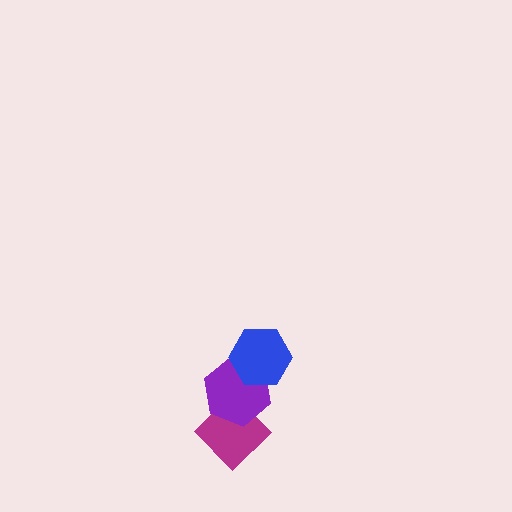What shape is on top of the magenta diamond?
The purple hexagon is on top of the magenta diamond.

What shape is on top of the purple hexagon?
The blue hexagon is on top of the purple hexagon.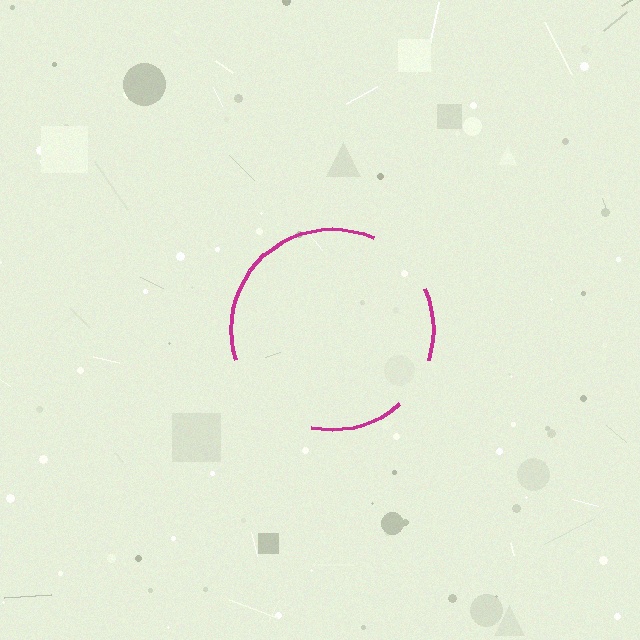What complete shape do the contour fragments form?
The contour fragments form a circle.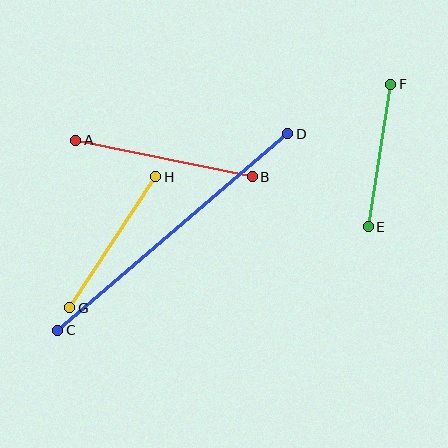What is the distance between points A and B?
The distance is approximately 180 pixels.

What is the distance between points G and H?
The distance is approximately 157 pixels.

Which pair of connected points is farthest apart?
Points C and D are farthest apart.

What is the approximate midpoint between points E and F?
The midpoint is at approximately (380, 156) pixels.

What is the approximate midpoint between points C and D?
The midpoint is at approximately (173, 232) pixels.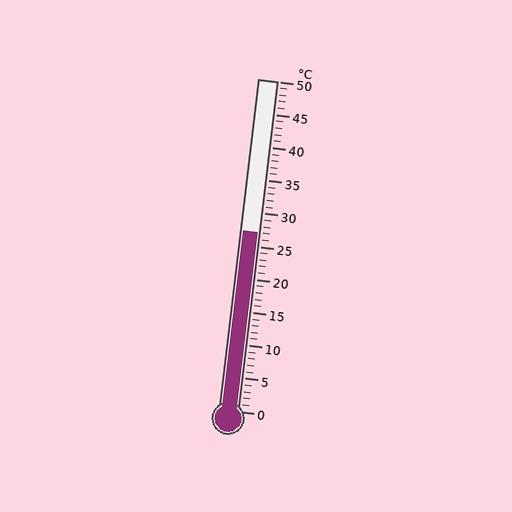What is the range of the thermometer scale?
The thermometer scale ranges from 0°C to 50°C.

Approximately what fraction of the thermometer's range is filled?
The thermometer is filled to approximately 55% of its range.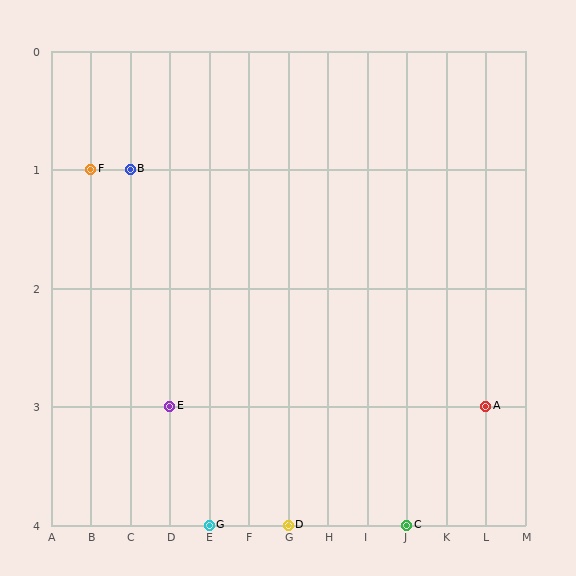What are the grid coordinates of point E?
Point E is at grid coordinates (D, 3).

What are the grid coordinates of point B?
Point B is at grid coordinates (C, 1).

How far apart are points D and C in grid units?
Points D and C are 3 columns apart.